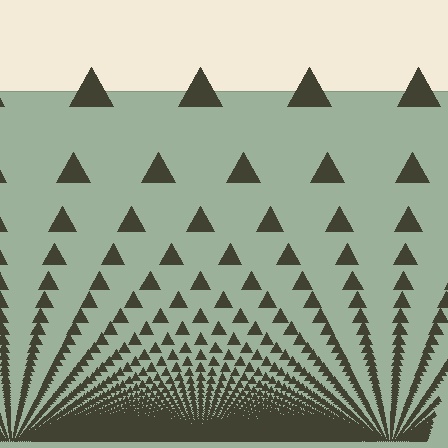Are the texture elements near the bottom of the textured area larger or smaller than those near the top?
Smaller. The gradient is inverted — elements near the bottom are smaller and denser.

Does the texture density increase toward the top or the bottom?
Density increases toward the bottom.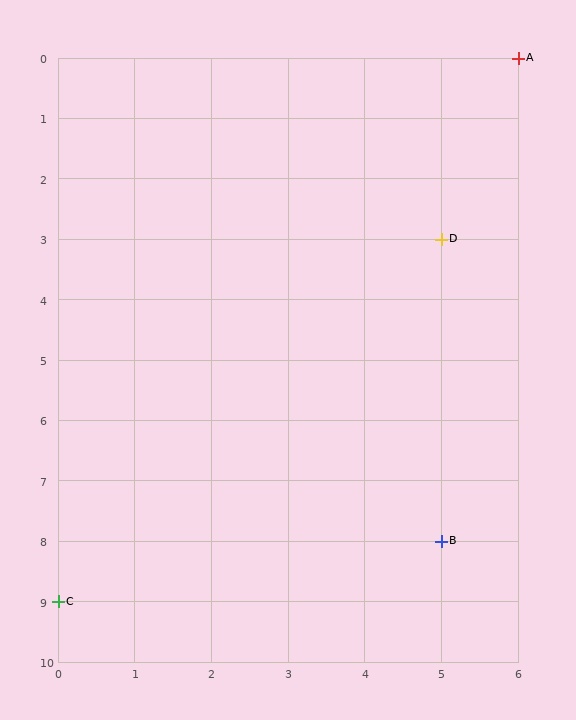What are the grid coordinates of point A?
Point A is at grid coordinates (6, 0).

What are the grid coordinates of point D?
Point D is at grid coordinates (5, 3).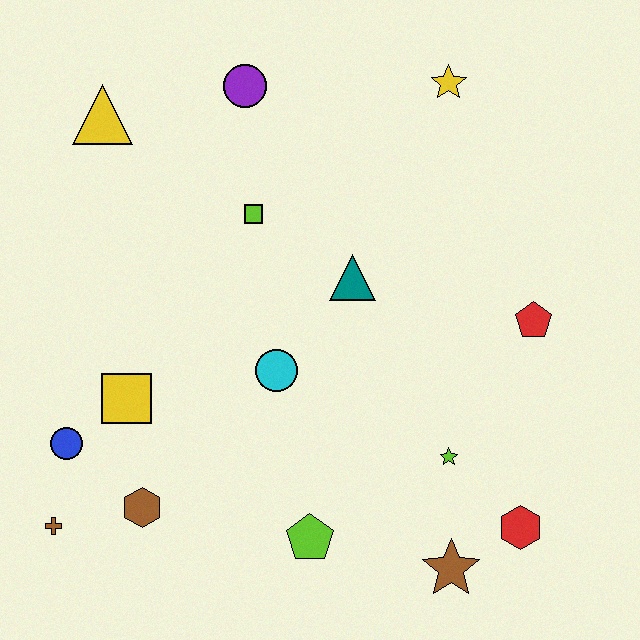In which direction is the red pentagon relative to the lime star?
The red pentagon is above the lime star.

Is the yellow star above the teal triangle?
Yes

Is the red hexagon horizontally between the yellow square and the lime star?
No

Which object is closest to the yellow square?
The blue circle is closest to the yellow square.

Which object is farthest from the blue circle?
The yellow star is farthest from the blue circle.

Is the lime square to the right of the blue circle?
Yes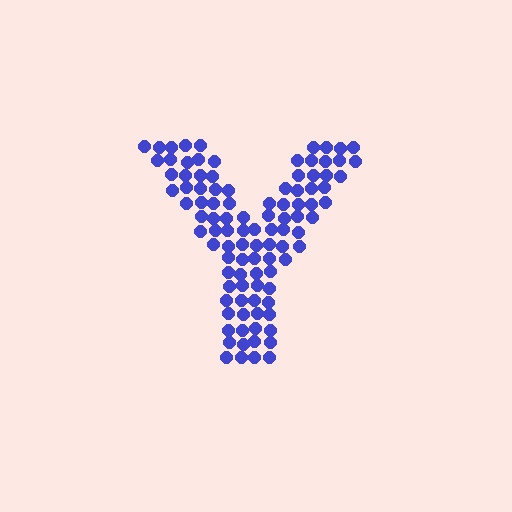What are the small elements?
The small elements are circles.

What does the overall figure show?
The overall figure shows the letter Y.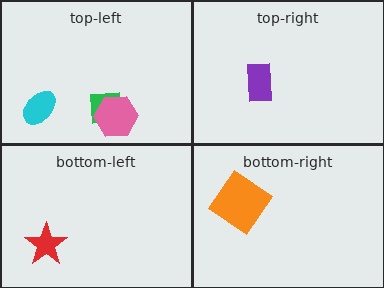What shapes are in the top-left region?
The green square, the pink hexagon, the cyan ellipse.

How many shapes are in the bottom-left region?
1.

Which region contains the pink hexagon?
The top-left region.